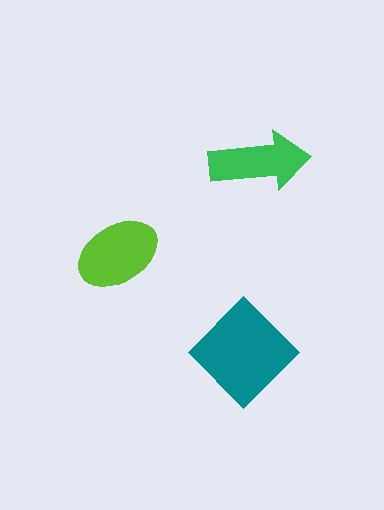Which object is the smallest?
The green arrow.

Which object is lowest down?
The teal diamond is bottommost.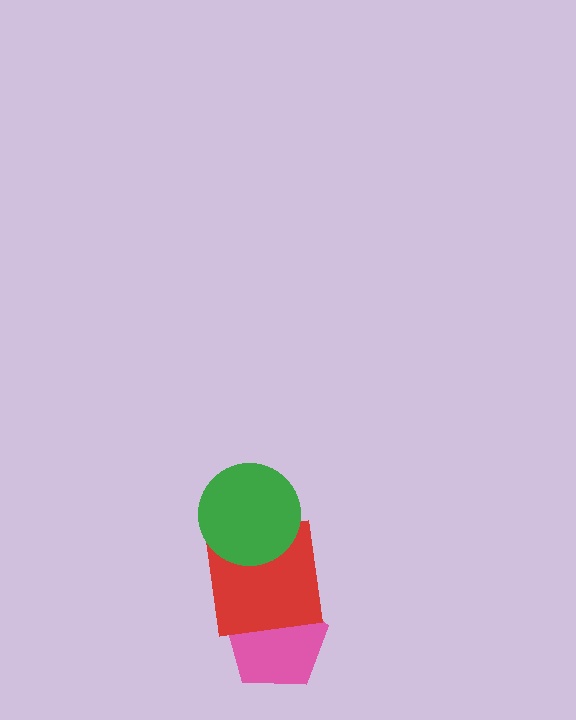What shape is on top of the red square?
The green circle is on top of the red square.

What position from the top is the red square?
The red square is 2nd from the top.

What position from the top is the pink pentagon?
The pink pentagon is 3rd from the top.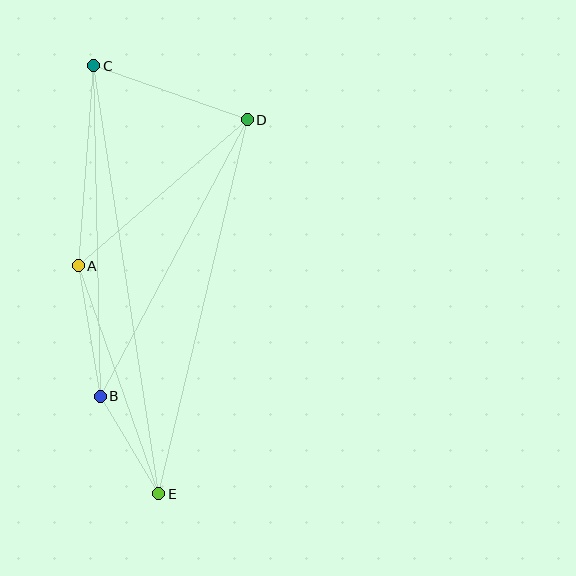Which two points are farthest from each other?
Points C and E are farthest from each other.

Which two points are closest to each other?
Points B and E are closest to each other.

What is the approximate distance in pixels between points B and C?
The distance between B and C is approximately 330 pixels.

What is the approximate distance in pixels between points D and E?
The distance between D and E is approximately 384 pixels.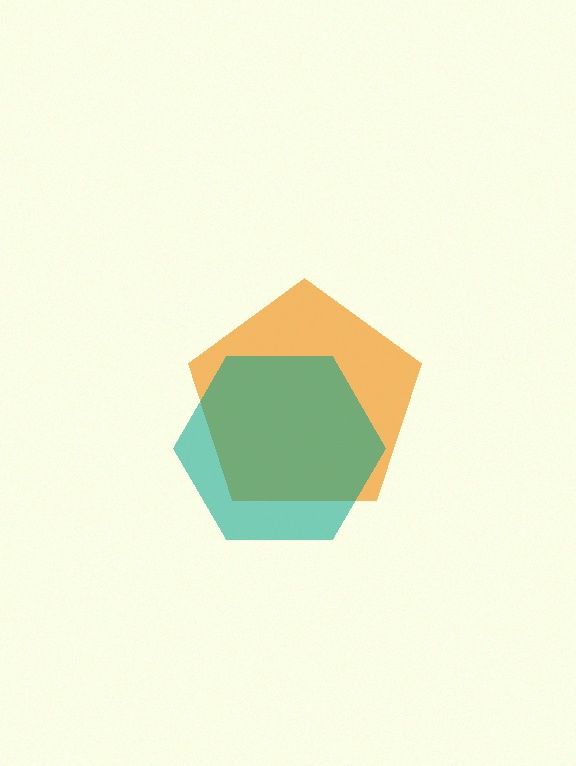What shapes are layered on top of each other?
The layered shapes are: an orange pentagon, a teal hexagon.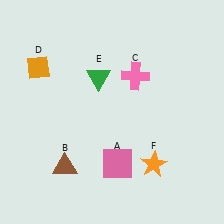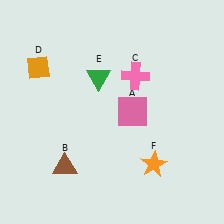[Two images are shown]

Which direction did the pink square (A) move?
The pink square (A) moved up.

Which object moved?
The pink square (A) moved up.